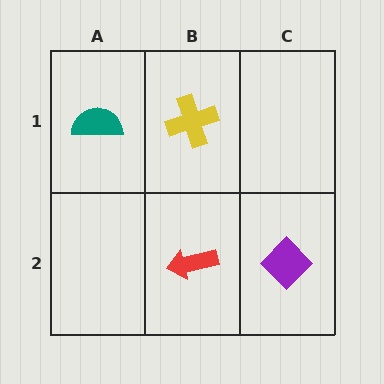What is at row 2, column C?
A purple diamond.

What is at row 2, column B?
A red arrow.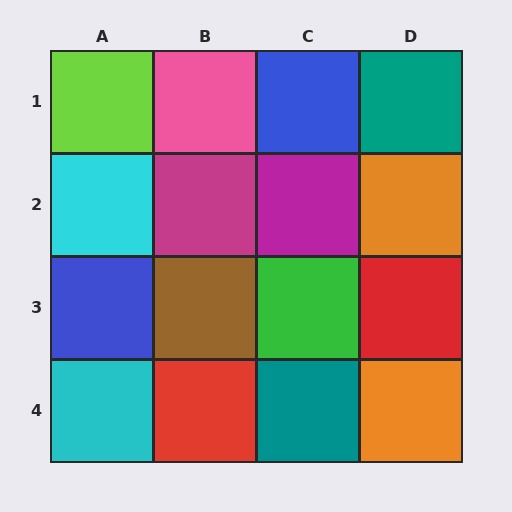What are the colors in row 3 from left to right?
Blue, brown, green, red.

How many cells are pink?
1 cell is pink.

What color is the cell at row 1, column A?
Lime.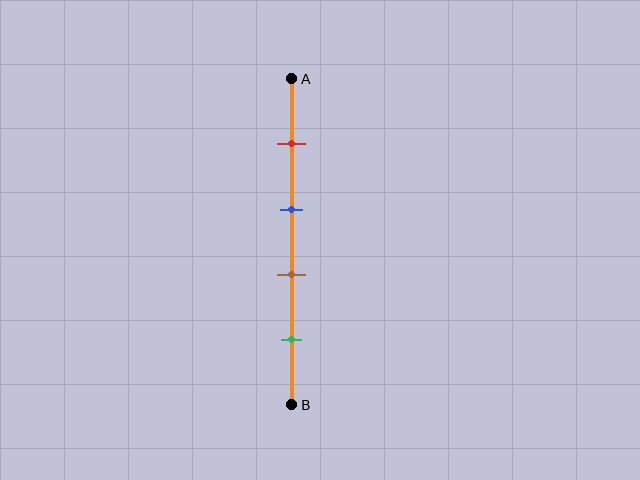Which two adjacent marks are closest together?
The blue and brown marks are the closest adjacent pair.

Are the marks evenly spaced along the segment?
Yes, the marks are approximately evenly spaced.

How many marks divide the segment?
There are 4 marks dividing the segment.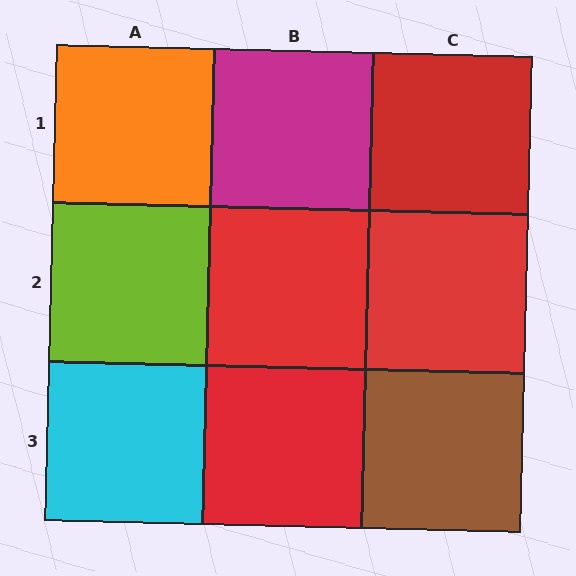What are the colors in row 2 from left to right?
Lime, red, red.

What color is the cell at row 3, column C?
Brown.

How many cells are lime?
1 cell is lime.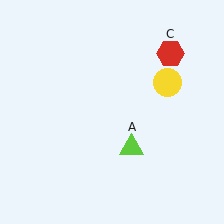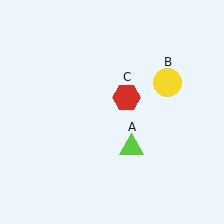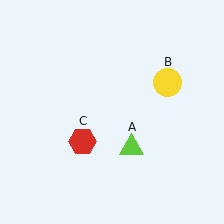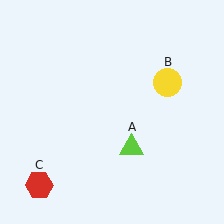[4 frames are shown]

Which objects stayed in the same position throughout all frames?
Lime triangle (object A) and yellow circle (object B) remained stationary.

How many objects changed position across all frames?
1 object changed position: red hexagon (object C).